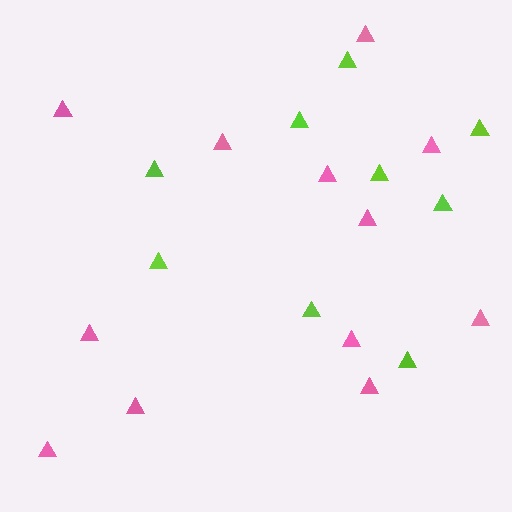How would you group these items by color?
There are 2 groups: one group of pink triangles (12) and one group of lime triangles (9).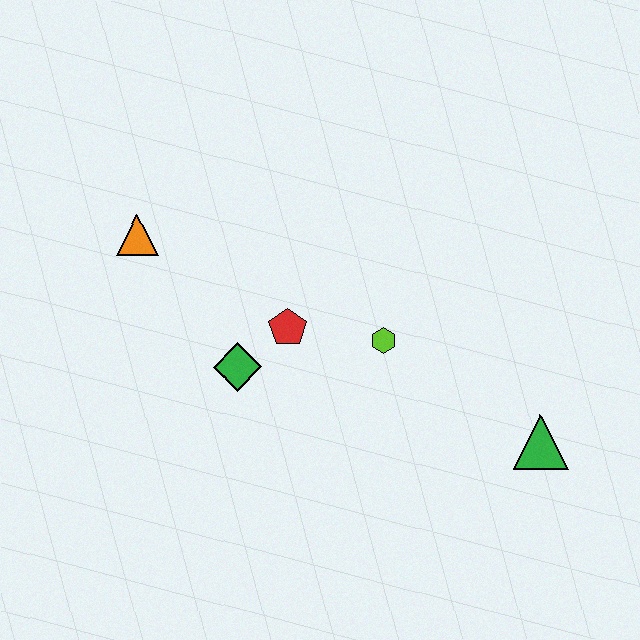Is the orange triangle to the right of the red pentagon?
No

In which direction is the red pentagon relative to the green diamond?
The red pentagon is to the right of the green diamond.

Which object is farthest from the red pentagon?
The green triangle is farthest from the red pentagon.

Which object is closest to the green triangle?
The lime hexagon is closest to the green triangle.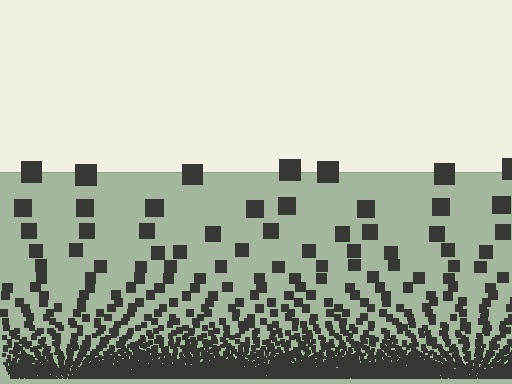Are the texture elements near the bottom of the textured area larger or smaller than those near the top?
Smaller. The gradient is inverted — elements near the bottom are smaller and denser.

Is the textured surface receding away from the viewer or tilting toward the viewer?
The surface appears to tilt toward the viewer. Texture elements get larger and sparser toward the top.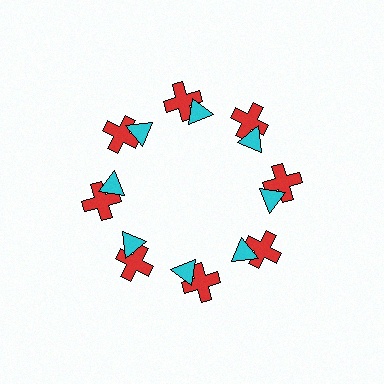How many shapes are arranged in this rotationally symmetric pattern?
There are 16 shapes, arranged in 8 groups of 2.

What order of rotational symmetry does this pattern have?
This pattern has 8-fold rotational symmetry.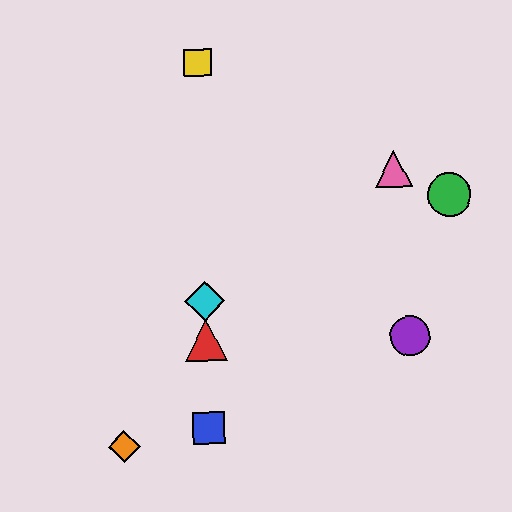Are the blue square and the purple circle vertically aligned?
No, the blue square is at x≈209 and the purple circle is at x≈410.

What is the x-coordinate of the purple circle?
The purple circle is at x≈410.